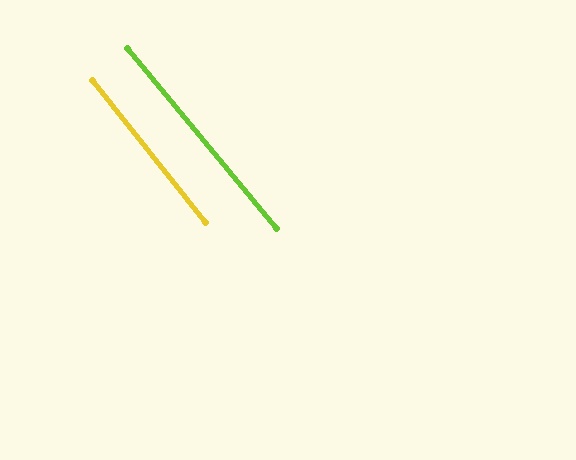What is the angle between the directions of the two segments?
Approximately 1 degree.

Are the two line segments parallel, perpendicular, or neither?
Parallel — their directions differ by only 1.2°.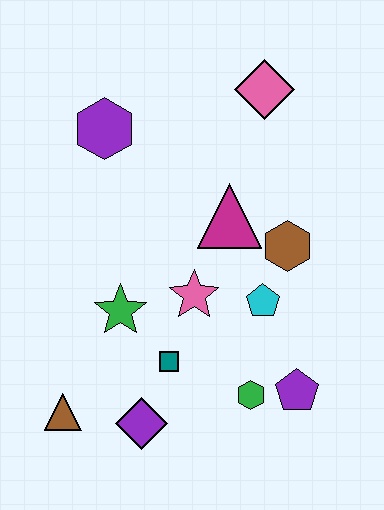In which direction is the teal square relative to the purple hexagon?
The teal square is below the purple hexagon.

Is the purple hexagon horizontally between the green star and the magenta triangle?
No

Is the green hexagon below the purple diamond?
No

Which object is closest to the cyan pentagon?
The brown hexagon is closest to the cyan pentagon.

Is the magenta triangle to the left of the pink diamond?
Yes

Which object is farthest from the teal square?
The pink diamond is farthest from the teal square.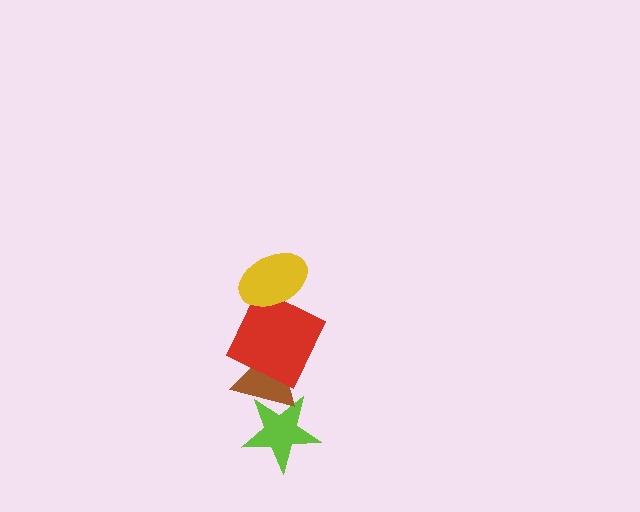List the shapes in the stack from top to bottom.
From top to bottom: the yellow ellipse, the red square, the brown triangle, the lime star.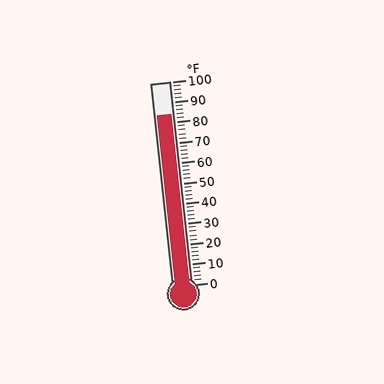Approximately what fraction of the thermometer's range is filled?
The thermometer is filled to approximately 85% of its range.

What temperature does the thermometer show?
The thermometer shows approximately 84°F.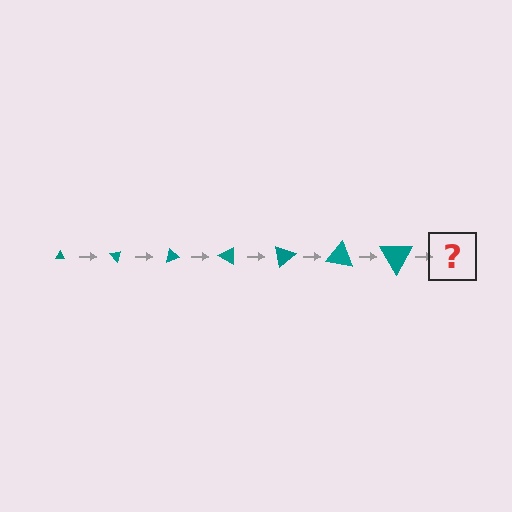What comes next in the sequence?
The next element should be a triangle, larger than the previous one and rotated 350 degrees from the start.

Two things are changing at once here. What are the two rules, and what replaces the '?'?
The two rules are that the triangle grows larger each step and it rotates 50 degrees each step. The '?' should be a triangle, larger than the previous one and rotated 350 degrees from the start.